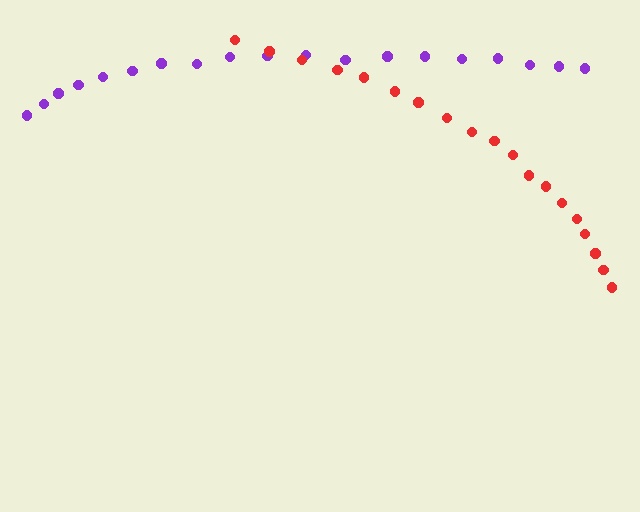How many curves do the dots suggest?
There are 2 distinct paths.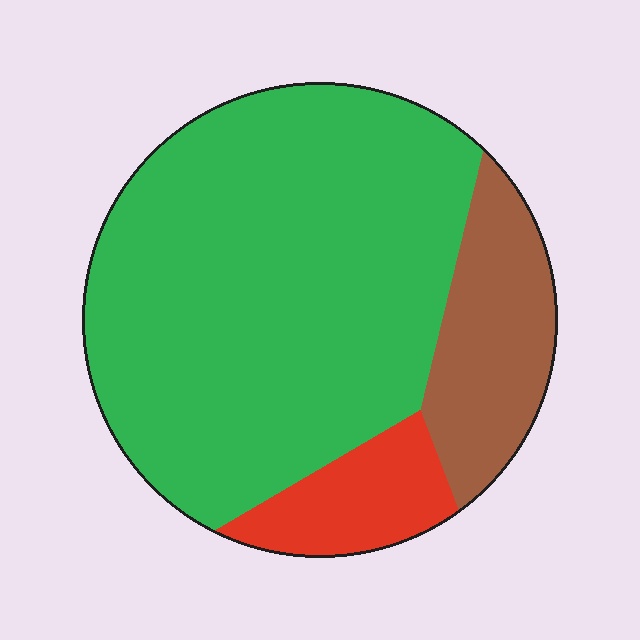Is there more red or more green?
Green.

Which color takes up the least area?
Red, at roughly 10%.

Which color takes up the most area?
Green, at roughly 70%.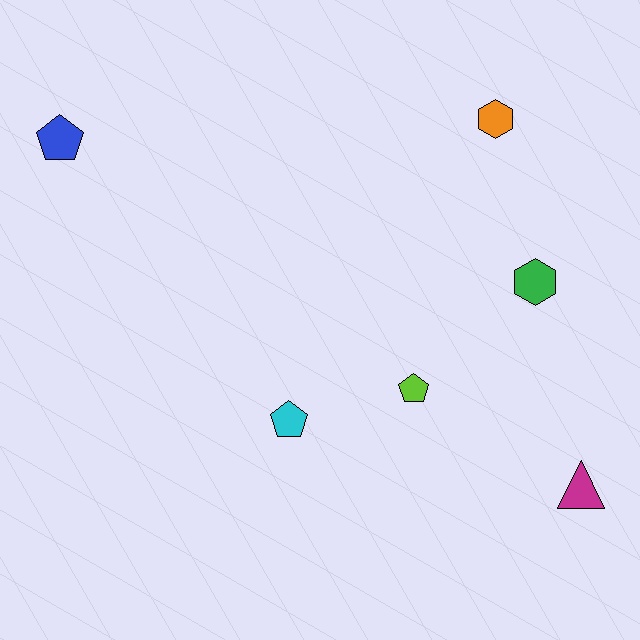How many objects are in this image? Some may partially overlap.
There are 6 objects.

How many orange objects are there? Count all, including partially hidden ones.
There is 1 orange object.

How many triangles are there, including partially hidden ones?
There is 1 triangle.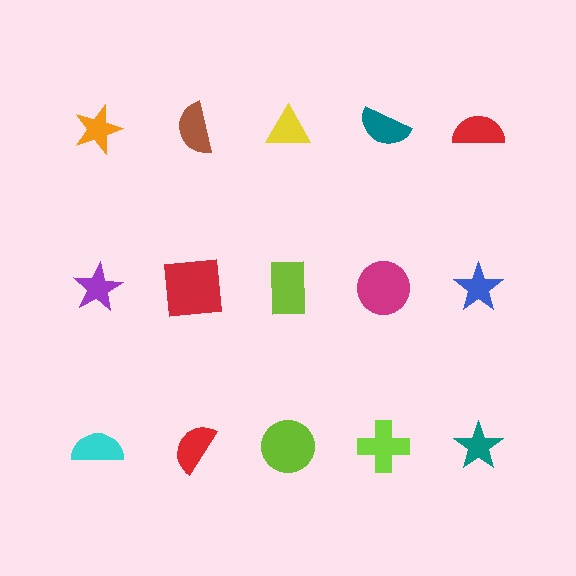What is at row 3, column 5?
A teal star.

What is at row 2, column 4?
A magenta circle.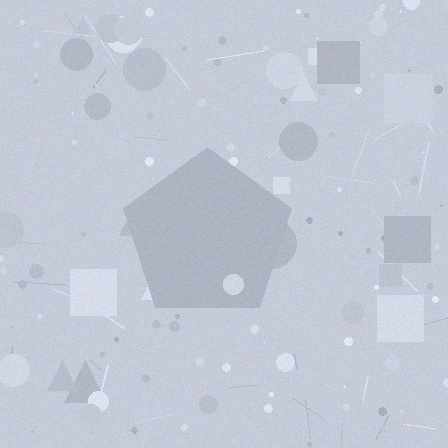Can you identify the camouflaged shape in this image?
The camouflaged shape is a pentagon.